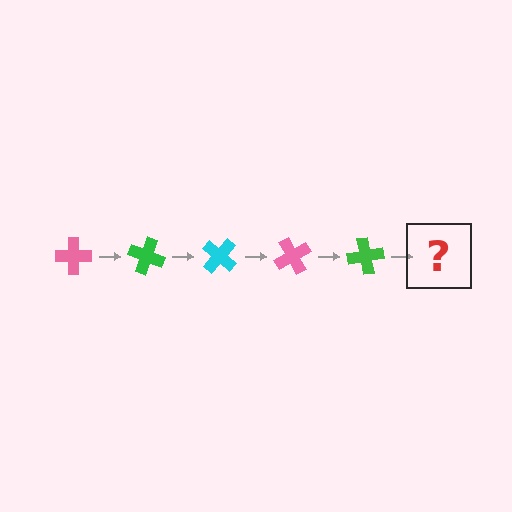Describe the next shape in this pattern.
It should be a cyan cross, rotated 100 degrees from the start.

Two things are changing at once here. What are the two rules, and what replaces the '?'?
The two rules are that it rotates 20 degrees each step and the color cycles through pink, green, and cyan. The '?' should be a cyan cross, rotated 100 degrees from the start.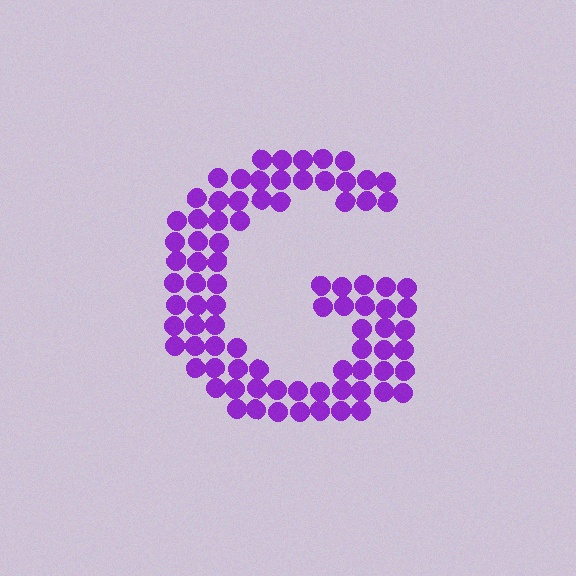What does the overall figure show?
The overall figure shows the letter G.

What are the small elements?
The small elements are circles.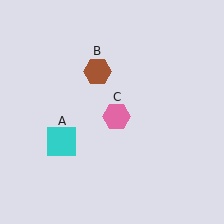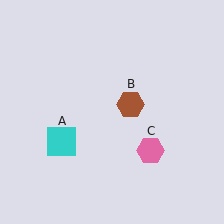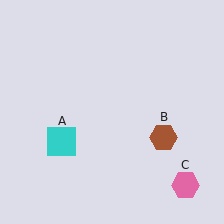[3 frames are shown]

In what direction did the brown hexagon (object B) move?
The brown hexagon (object B) moved down and to the right.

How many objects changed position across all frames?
2 objects changed position: brown hexagon (object B), pink hexagon (object C).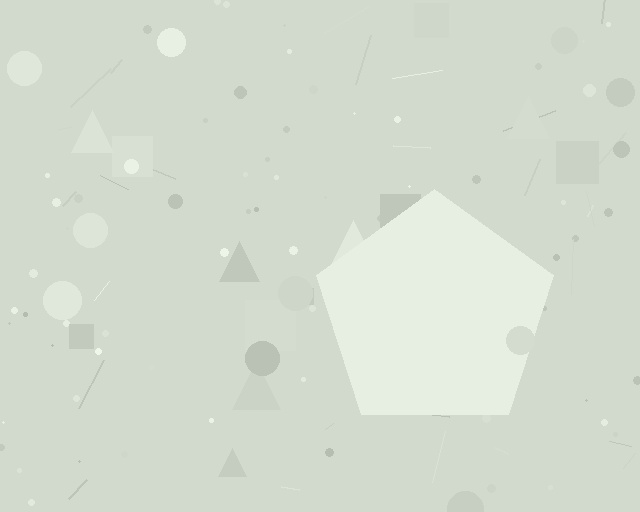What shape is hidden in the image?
A pentagon is hidden in the image.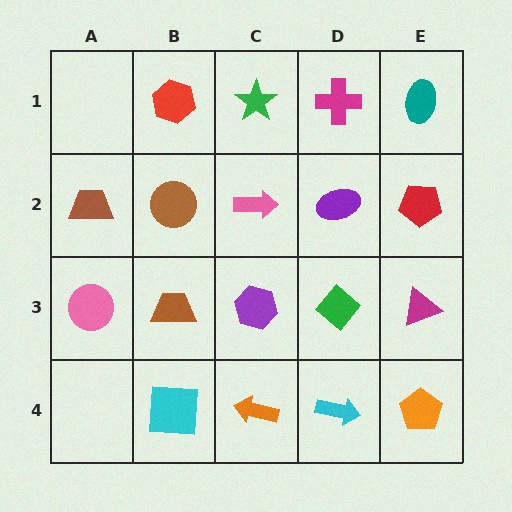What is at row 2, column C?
A pink arrow.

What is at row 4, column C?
An orange arrow.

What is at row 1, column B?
A red hexagon.